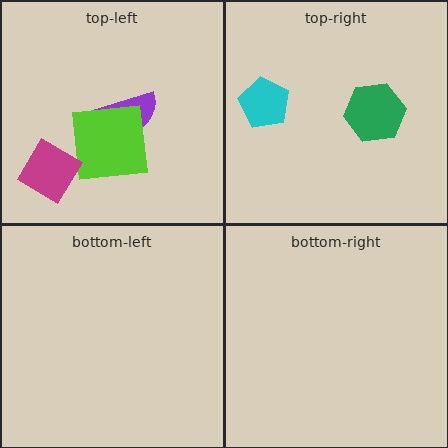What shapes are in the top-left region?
The purple semicircle, the lime square, the magenta diamond.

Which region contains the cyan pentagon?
The top-right region.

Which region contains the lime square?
The top-left region.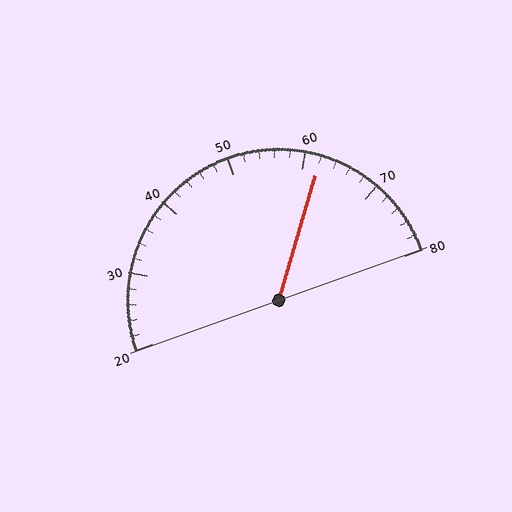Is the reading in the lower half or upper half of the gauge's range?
The reading is in the upper half of the range (20 to 80).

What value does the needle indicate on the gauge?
The needle indicates approximately 62.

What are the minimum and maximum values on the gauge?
The gauge ranges from 20 to 80.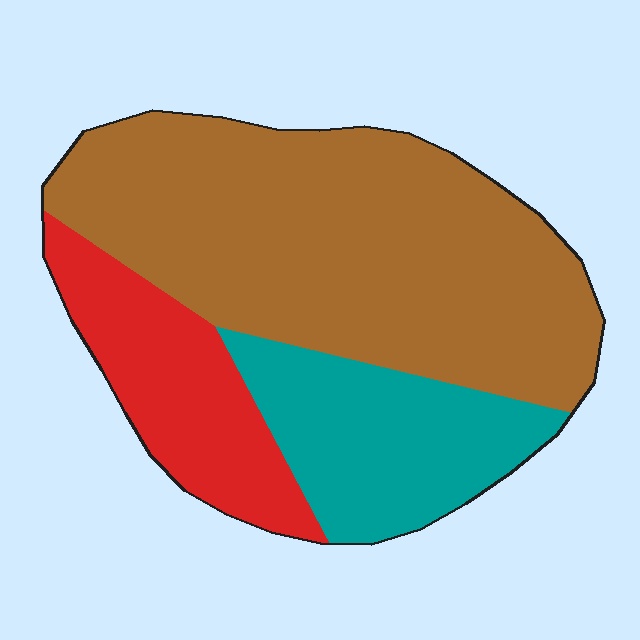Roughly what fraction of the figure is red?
Red covers 19% of the figure.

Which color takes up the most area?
Brown, at roughly 60%.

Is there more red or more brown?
Brown.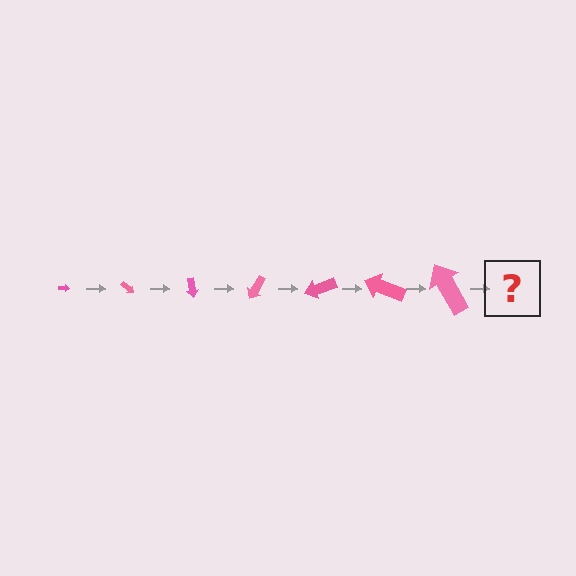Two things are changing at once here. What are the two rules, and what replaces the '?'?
The two rules are that the arrow grows larger each step and it rotates 40 degrees each step. The '?' should be an arrow, larger than the previous one and rotated 280 degrees from the start.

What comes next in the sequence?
The next element should be an arrow, larger than the previous one and rotated 280 degrees from the start.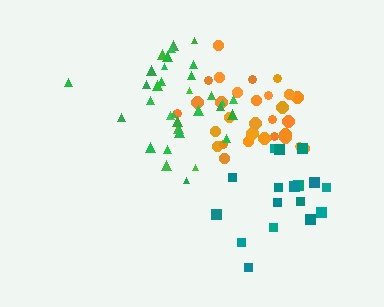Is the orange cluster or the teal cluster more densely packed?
Orange.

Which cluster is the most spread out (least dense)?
Teal.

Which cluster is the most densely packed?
Green.